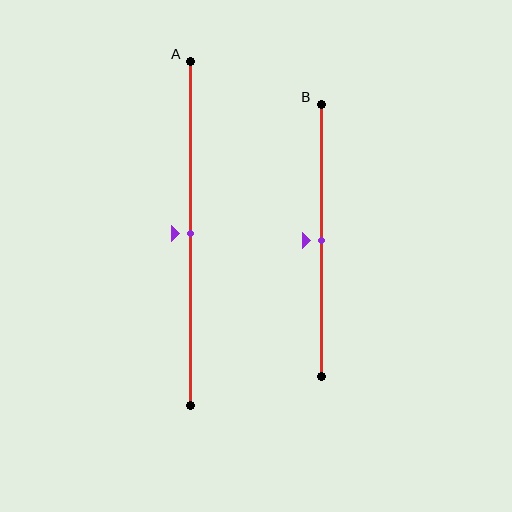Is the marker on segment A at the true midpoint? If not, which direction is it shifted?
Yes, the marker on segment A is at the true midpoint.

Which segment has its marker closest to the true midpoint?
Segment A has its marker closest to the true midpoint.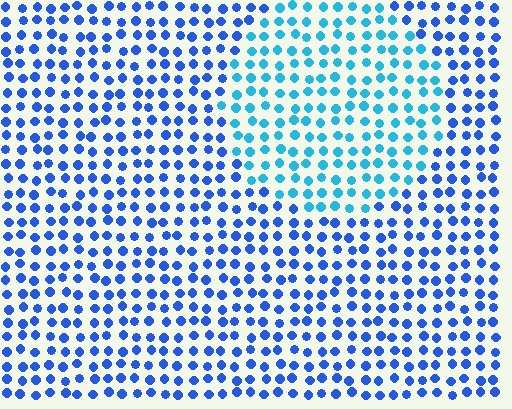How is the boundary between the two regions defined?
The boundary is defined purely by a slight shift in hue (about 32 degrees). Spacing, size, and orientation are identical on both sides.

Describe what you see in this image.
The image is filled with small blue elements in a uniform arrangement. A circle-shaped region is visible where the elements are tinted to a slightly different hue, forming a subtle color boundary.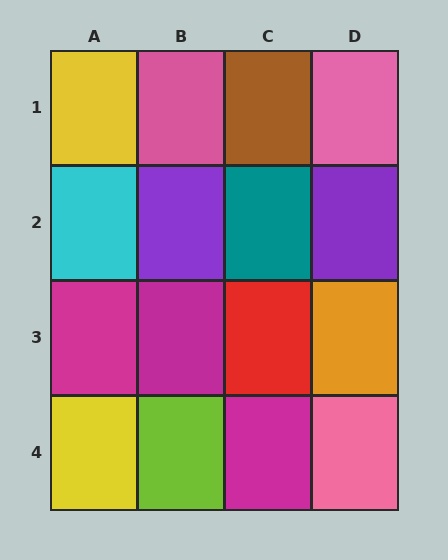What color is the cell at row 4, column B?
Lime.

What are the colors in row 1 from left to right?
Yellow, pink, brown, pink.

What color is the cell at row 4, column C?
Magenta.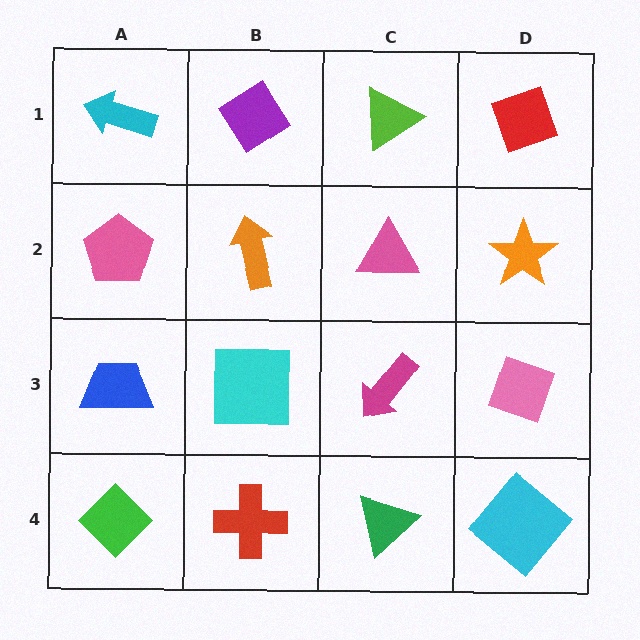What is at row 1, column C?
A lime triangle.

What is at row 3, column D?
A pink diamond.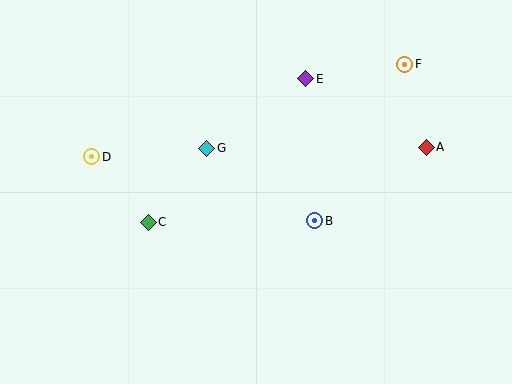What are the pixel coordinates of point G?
Point G is at (207, 148).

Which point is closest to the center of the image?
Point B at (315, 221) is closest to the center.